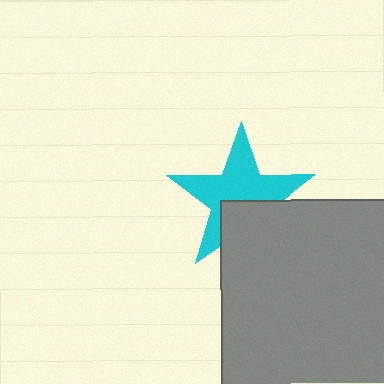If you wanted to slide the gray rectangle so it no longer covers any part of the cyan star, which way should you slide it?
Slide it down — that is the most direct way to separate the two shapes.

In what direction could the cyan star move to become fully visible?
The cyan star could move up. That would shift it out from behind the gray rectangle entirely.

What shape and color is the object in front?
The object in front is a gray rectangle.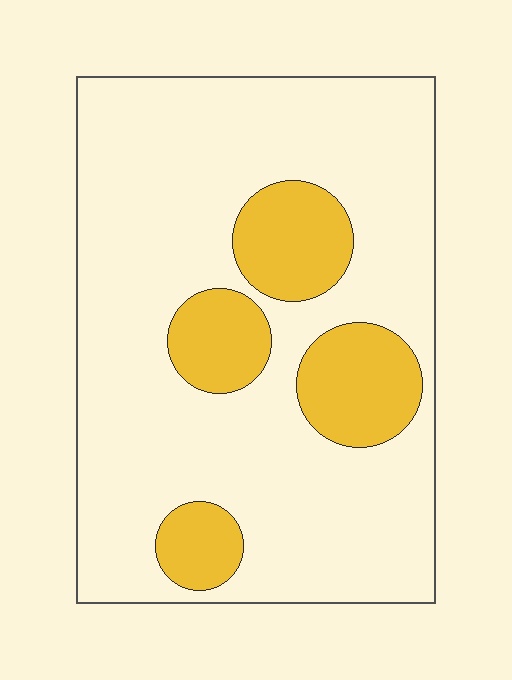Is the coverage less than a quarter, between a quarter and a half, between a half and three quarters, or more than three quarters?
Less than a quarter.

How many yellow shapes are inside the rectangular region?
4.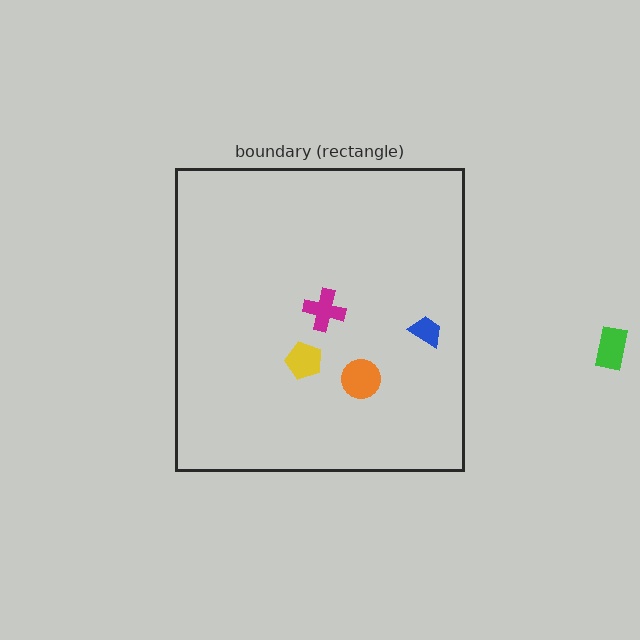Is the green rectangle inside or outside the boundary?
Outside.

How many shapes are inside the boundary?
4 inside, 1 outside.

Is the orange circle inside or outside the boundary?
Inside.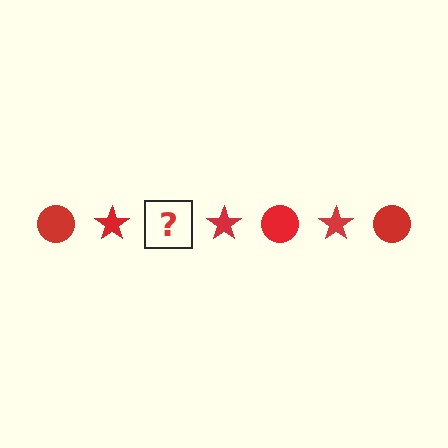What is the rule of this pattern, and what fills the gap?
The rule is that the pattern cycles through circle, star shapes in red. The gap should be filled with a red circle.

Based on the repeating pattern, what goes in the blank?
The blank should be a red circle.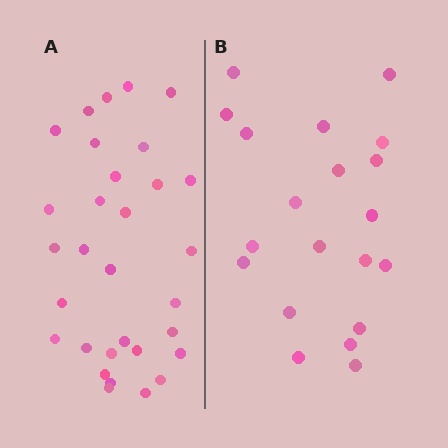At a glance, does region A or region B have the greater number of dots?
Region A (the left region) has more dots.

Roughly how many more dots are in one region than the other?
Region A has roughly 12 or so more dots than region B.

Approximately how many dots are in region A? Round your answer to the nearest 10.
About 30 dots. (The exact count is 31, which rounds to 30.)